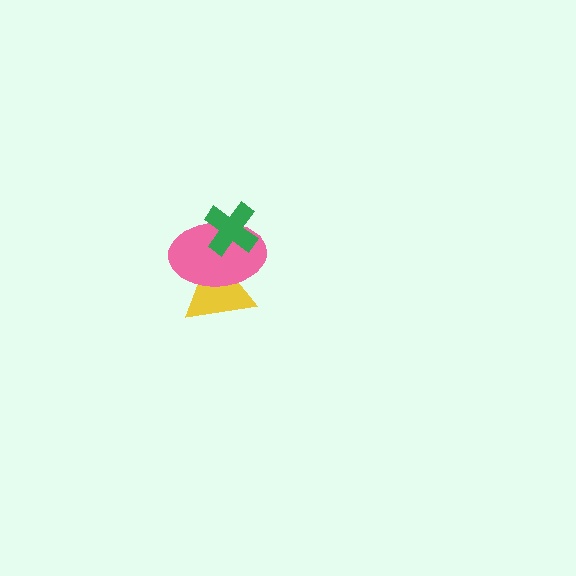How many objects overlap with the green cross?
1 object overlaps with the green cross.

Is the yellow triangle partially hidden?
Yes, it is partially covered by another shape.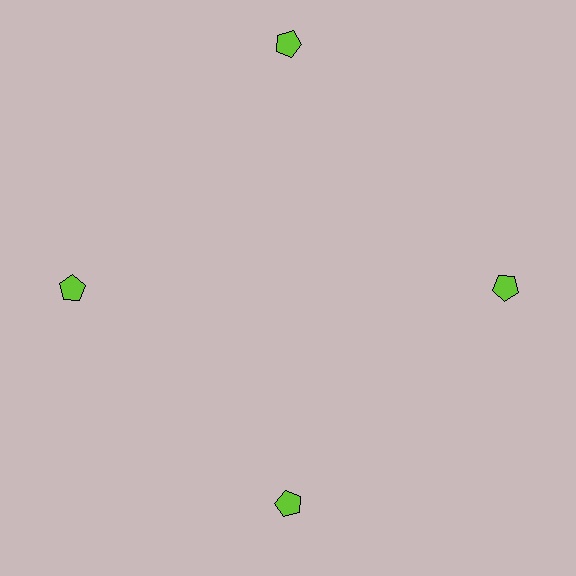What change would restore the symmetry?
The symmetry would be restored by moving it inward, back onto the ring so that all 4 pentagons sit at equal angles and equal distance from the center.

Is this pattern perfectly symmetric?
No. The 4 lime pentagons are arranged in a ring, but one element near the 12 o'clock position is pushed outward from the center, breaking the 4-fold rotational symmetry.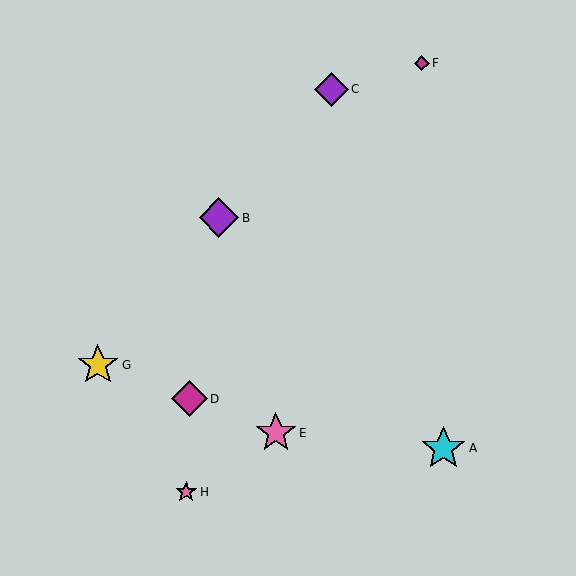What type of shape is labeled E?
Shape E is a pink star.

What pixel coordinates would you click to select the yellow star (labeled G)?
Click at (98, 365) to select the yellow star G.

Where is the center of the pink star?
The center of the pink star is at (276, 433).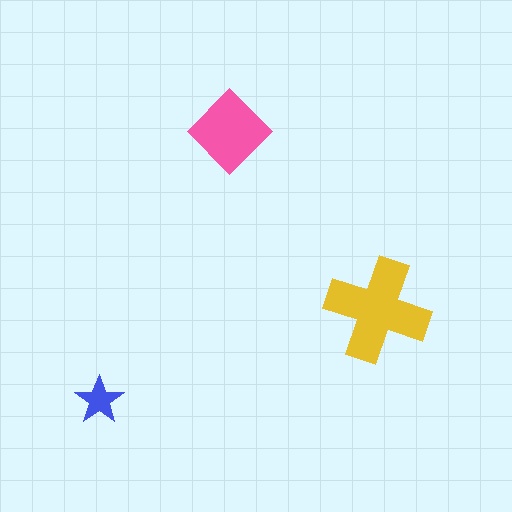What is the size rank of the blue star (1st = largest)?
3rd.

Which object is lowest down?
The blue star is bottommost.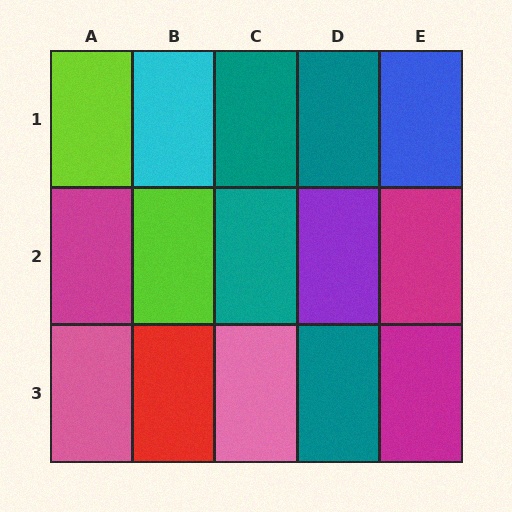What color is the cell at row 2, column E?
Magenta.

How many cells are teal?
4 cells are teal.